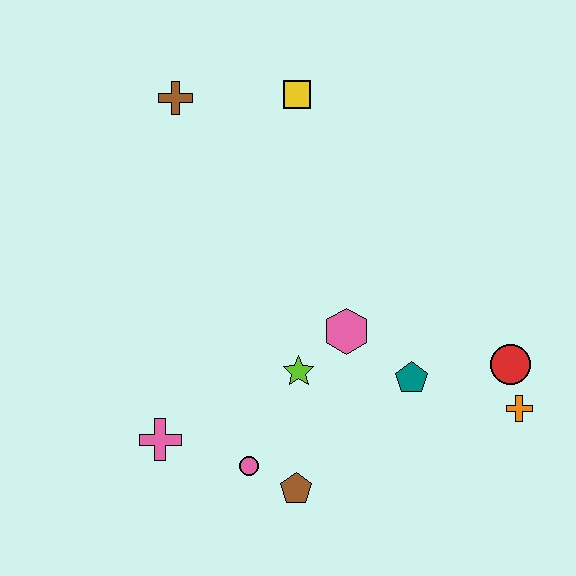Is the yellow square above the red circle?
Yes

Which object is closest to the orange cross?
The red circle is closest to the orange cross.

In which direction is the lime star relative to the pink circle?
The lime star is above the pink circle.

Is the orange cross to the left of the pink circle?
No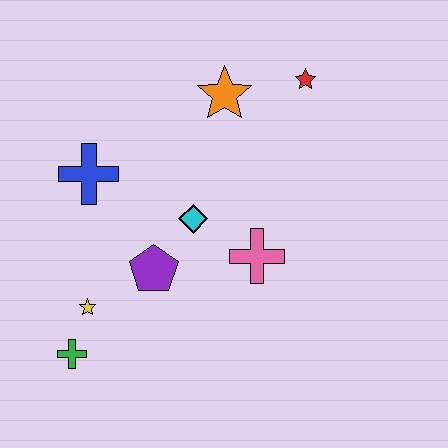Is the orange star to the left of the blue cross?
No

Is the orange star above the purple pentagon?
Yes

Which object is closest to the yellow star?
The green cross is closest to the yellow star.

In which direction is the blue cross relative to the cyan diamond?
The blue cross is to the left of the cyan diamond.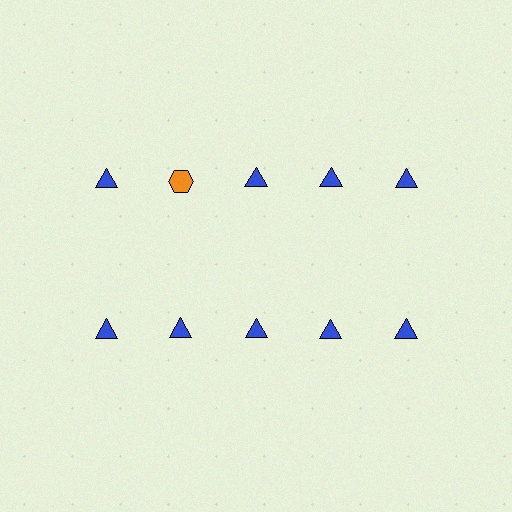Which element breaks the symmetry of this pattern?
The orange hexagon in the top row, second from left column breaks the symmetry. All other shapes are blue triangles.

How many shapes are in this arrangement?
There are 10 shapes arranged in a grid pattern.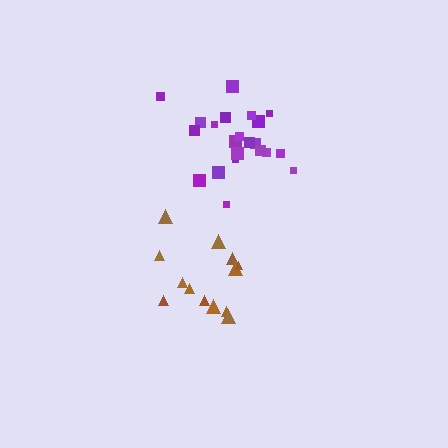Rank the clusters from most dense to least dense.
purple, brown.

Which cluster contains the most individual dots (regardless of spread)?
Purple (22).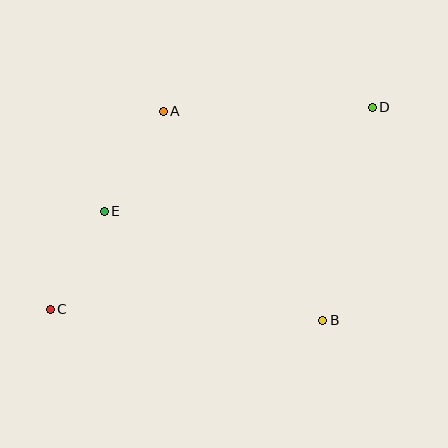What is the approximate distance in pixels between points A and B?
The distance between A and B is approximately 263 pixels.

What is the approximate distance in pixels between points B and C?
The distance between B and C is approximately 272 pixels.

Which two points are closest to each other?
Points C and E are closest to each other.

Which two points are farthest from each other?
Points C and D are farthest from each other.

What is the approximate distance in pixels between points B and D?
The distance between B and D is approximately 219 pixels.